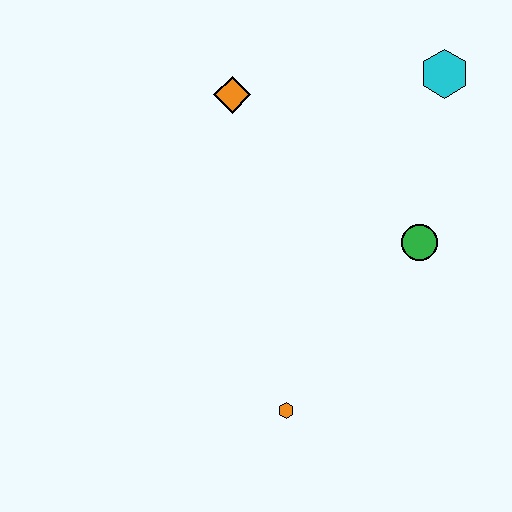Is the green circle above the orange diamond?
No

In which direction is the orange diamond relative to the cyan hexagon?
The orange diamond is to the left of the cyan hexagon.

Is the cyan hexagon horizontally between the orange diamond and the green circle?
No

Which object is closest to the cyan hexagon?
The green circle is closest to the cyan hexagon.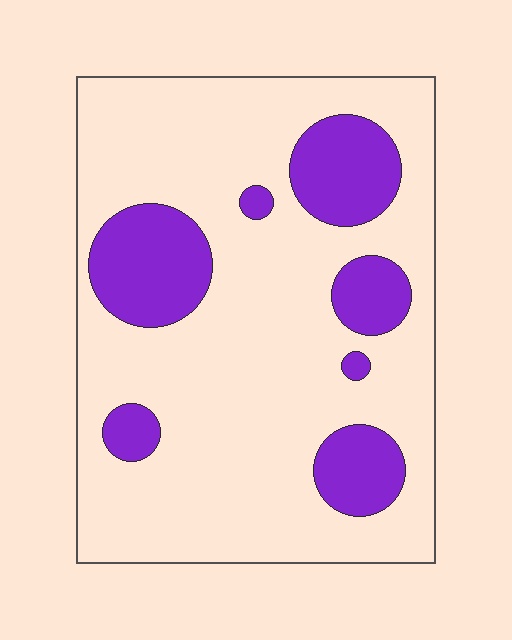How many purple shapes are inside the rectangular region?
7.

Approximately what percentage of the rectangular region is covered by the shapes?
Approximately 20%.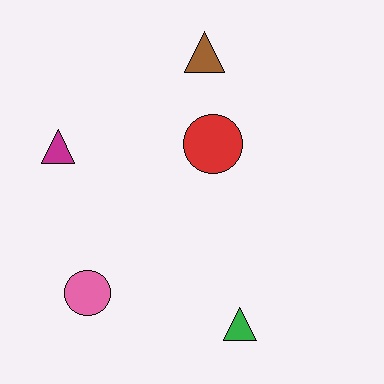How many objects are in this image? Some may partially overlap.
There are 5 objects.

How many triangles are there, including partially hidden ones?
There are 3 triangles.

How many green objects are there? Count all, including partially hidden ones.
There is 1 green object.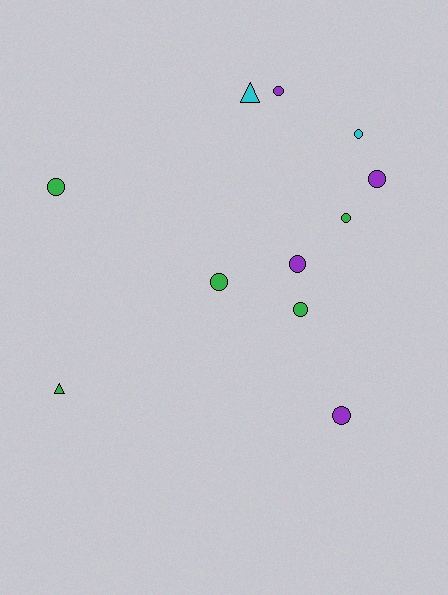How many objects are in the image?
There are 11 objects.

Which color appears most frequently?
Green, with 5 objects.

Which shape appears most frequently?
Circle, with 9 objects.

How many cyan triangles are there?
There is 1 cyan triangle.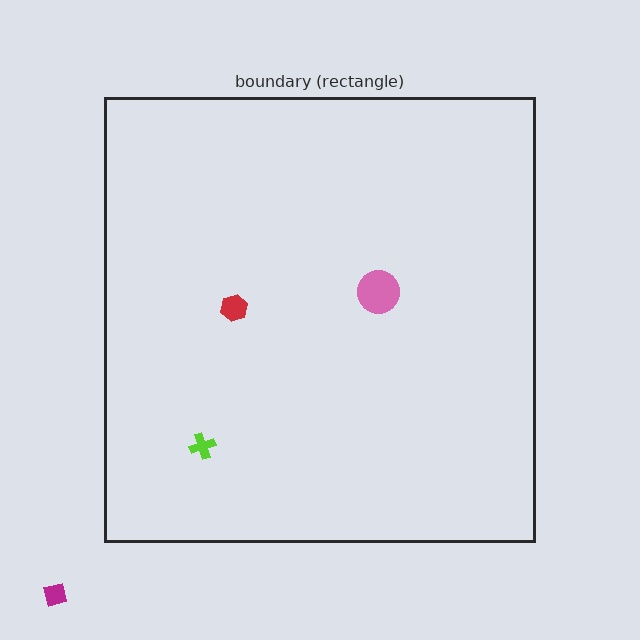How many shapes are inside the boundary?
3 inside, 1 outside.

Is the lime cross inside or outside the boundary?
Inside.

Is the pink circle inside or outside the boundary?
Inside.